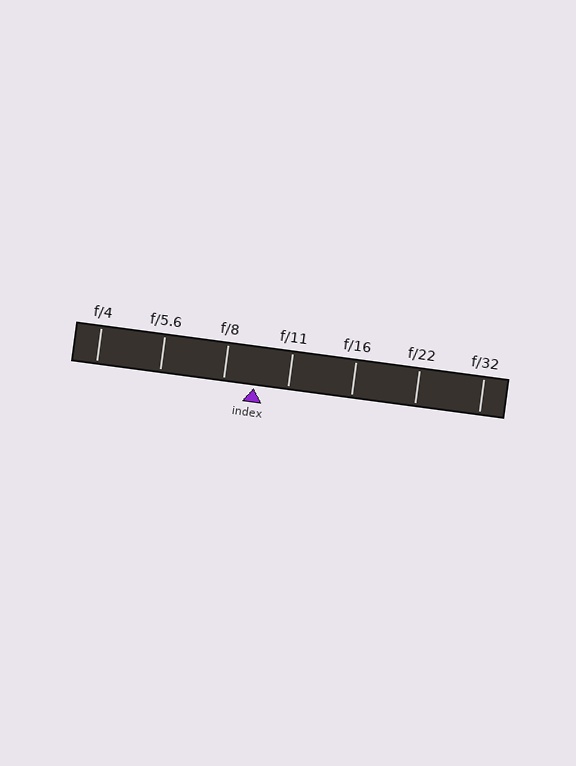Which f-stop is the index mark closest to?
The index mark is closest to f/8.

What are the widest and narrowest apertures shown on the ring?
The widest aperture shown is f/4 and the narrowest is f/32.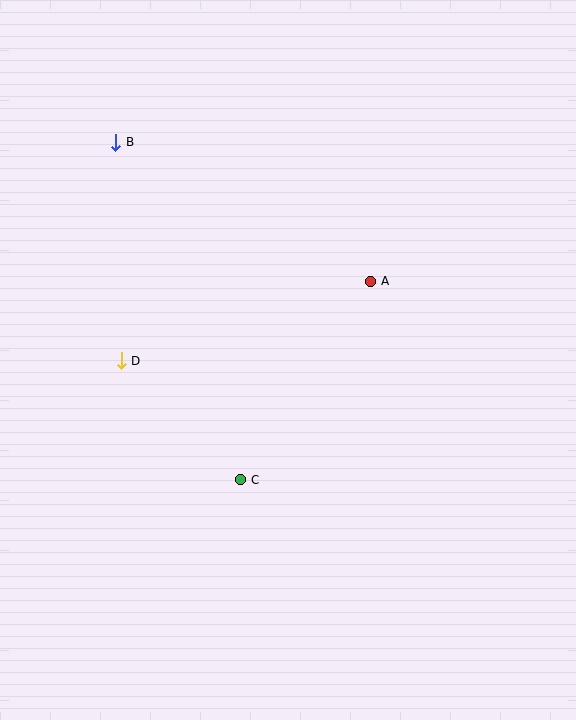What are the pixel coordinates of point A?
Point A is at (371, 281).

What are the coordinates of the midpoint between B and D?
The midpoint between B and D is at (118, 251).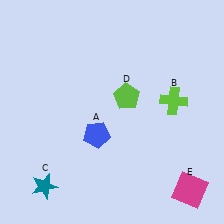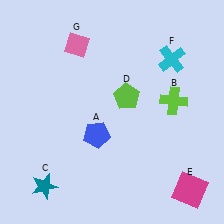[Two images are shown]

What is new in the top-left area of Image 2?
A pink diamond (G) was added in the top-left area of Image 2.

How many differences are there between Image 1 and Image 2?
There are 2 differences between the two images.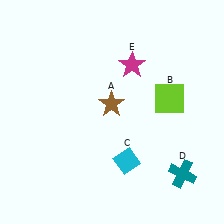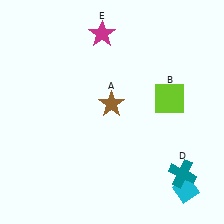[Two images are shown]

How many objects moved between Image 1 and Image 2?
2 objects moved between the two images.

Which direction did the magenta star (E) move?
The magenta star (E) moved up.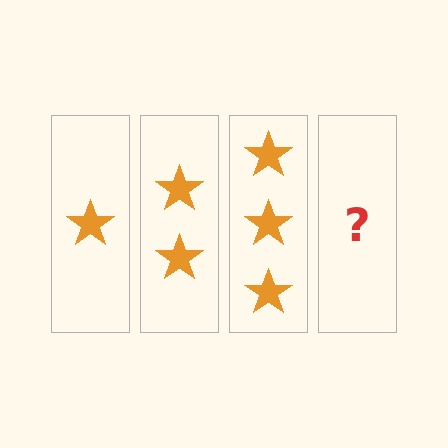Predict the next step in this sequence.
The next step is 4 stars.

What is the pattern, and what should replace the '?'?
The pattern is that each step adds one more star. The '?' should be 4 stars.